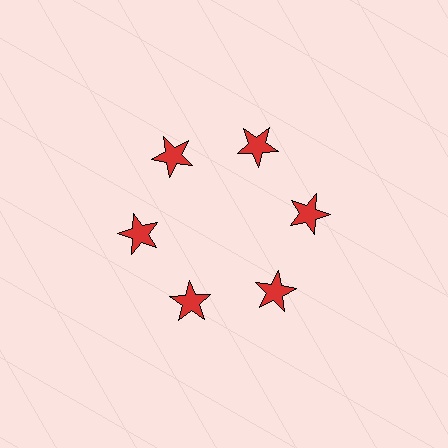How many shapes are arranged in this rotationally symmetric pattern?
There are 6 shapes, arranged in 6 groups of 1.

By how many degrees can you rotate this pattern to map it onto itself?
The pattern maps onto itself every 60 degrees of rotation.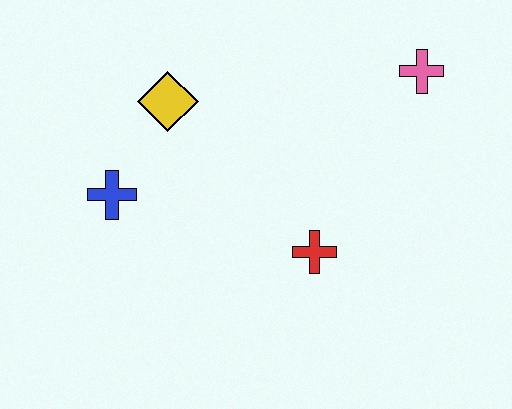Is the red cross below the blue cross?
Yes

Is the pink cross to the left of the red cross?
No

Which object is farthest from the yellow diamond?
The pink cross is farthest from the yellow diamond.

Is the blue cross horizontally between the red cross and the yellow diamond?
No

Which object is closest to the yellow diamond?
The blue cross is closest to the yellow diamond.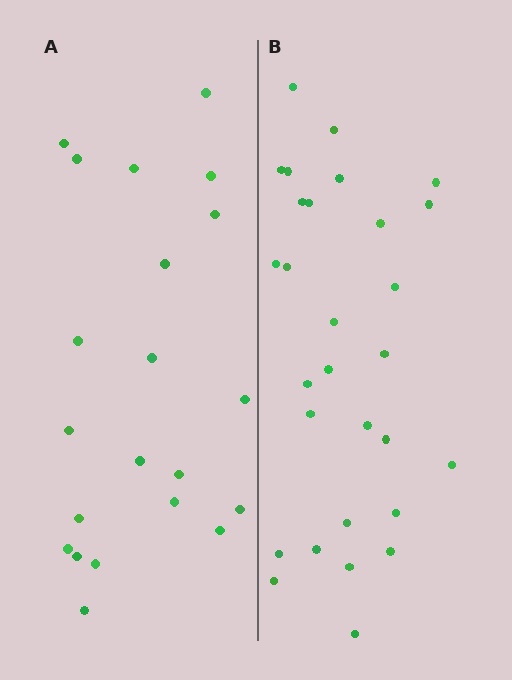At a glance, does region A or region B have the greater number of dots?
Region B (the right region) has more dots.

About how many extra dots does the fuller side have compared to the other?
Region B has roughly 8 or so more dots than region A.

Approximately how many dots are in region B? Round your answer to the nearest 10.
About 30 dots. (The exact count is 29, which rounds to 30.)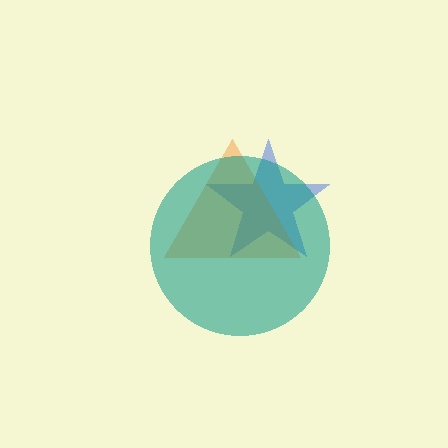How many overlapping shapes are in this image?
There are 3 overlapping shapes in the image.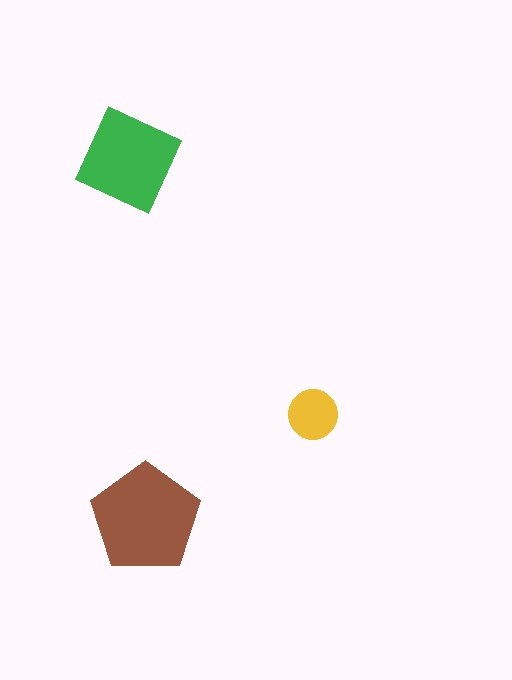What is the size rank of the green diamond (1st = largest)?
2nd.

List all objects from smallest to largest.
The yellow circle, the green diamond, the brown pentagon.